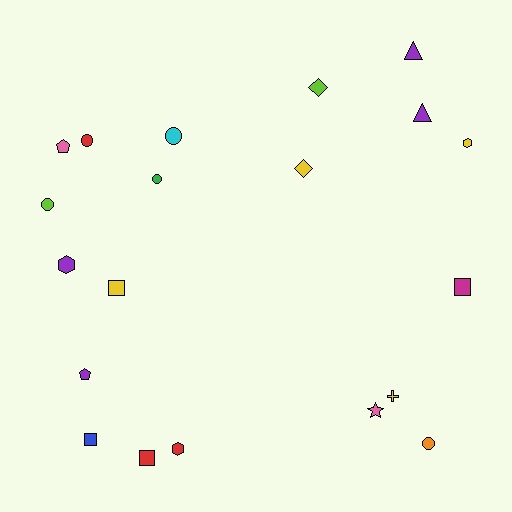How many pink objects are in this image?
There are 2 pink objects.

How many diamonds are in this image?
There are 2 diamonds.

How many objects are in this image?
There are 20 objects.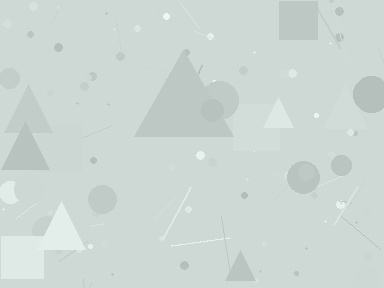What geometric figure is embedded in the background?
A triangle is embedded in the background.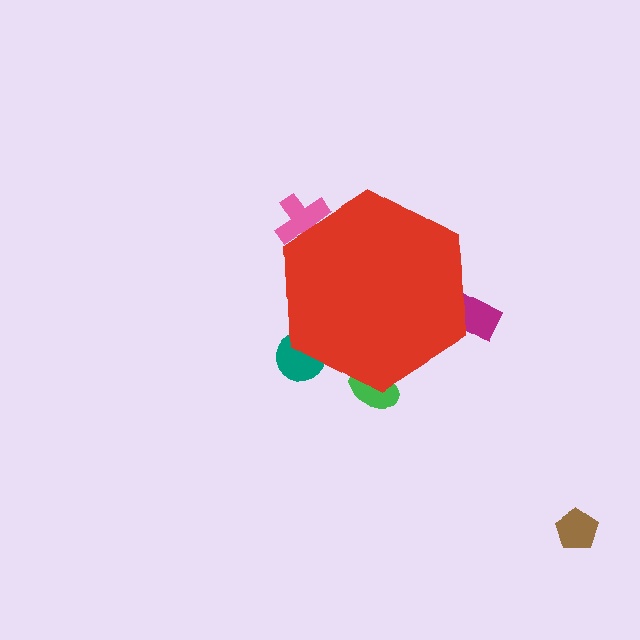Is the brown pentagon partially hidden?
No, the brown pentagon is fully visible.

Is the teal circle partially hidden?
Yes, the teal circle is partially hidden behind the red hexagon.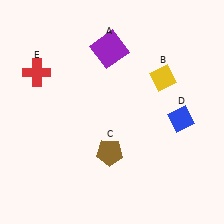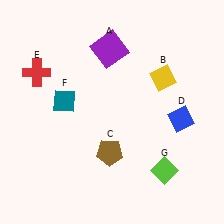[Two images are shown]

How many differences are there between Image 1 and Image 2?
There are 2 differences between the two images.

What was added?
A teal diamond (F), a lime diamond (G) were added in Image 2.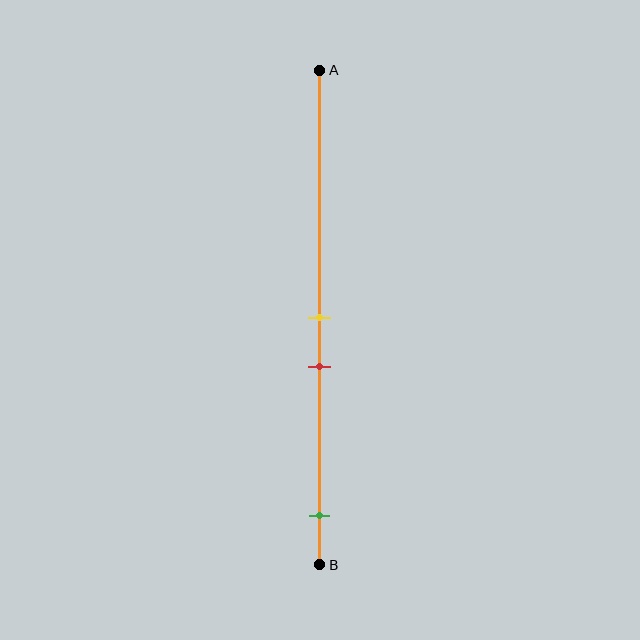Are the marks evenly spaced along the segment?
No, the marks are not evenly spaced.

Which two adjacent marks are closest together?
The yellow and red marks are the closest adjacent pair.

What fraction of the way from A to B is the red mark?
The red mark is approximately 60% (0.6) of the way from A to B.